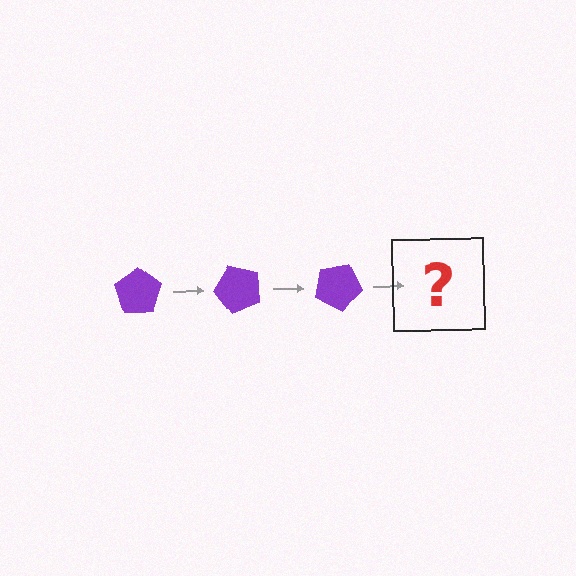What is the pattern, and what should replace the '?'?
The pattern is that the pentagon rotates 50 degrees each step. The '?' should be a purple pentagon rotated 150 degrees.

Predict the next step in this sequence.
The next step is a purple pentagon rotated 150 degrees.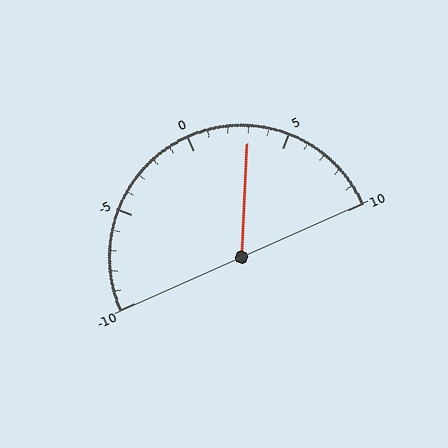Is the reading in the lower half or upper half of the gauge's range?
The reading is in the upper half of the range (-10 to 10).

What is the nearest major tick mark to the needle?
The nearest major tick mark is 5.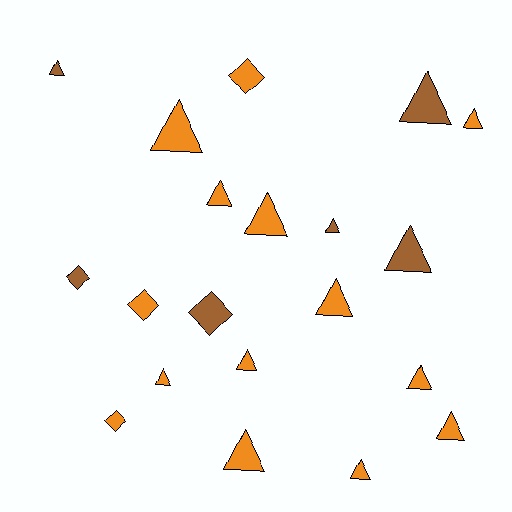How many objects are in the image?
There are 20 objects.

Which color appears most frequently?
Orange, with 14 objects.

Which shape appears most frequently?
Triangle, with 15 objects.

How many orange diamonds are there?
There are 3 orange diamonds.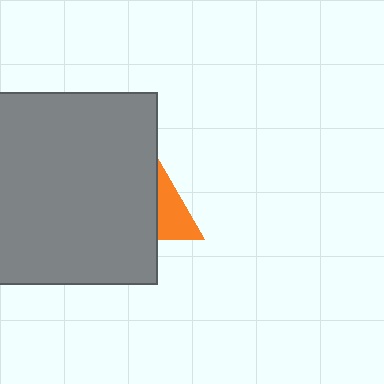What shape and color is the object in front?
The object in front is a gray square.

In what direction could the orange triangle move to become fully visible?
The orange triangle could move right. That would shift it out from behind the gray square entirely.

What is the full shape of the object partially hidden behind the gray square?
The partially hidden object is an orange triangle.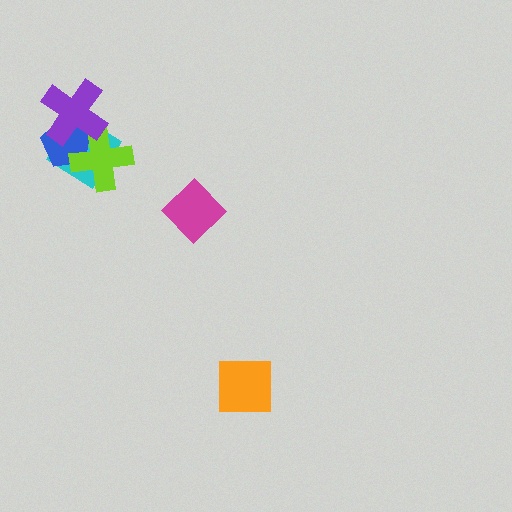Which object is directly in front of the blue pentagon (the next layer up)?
The lime cross is directly in front of the blue pentagon.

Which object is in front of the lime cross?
The purple cross is in front of the lime cross.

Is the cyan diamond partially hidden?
Yes, it is partially covered by another shape.